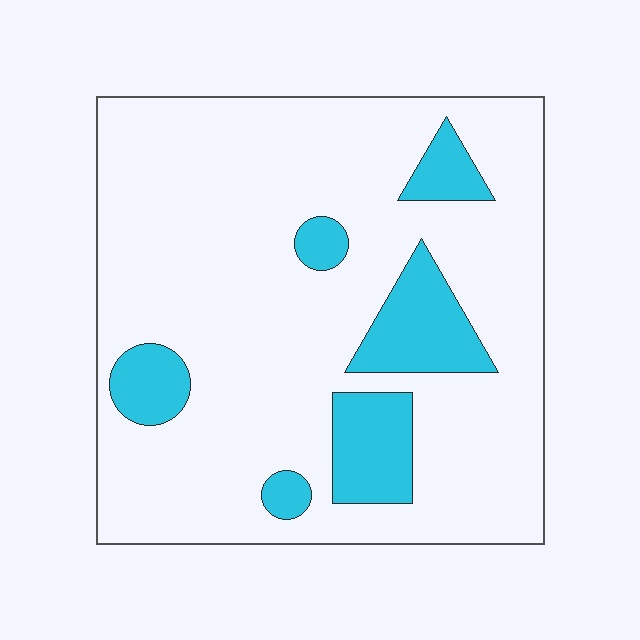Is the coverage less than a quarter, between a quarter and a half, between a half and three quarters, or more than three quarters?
Less than a quarter.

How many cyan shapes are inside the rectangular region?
6.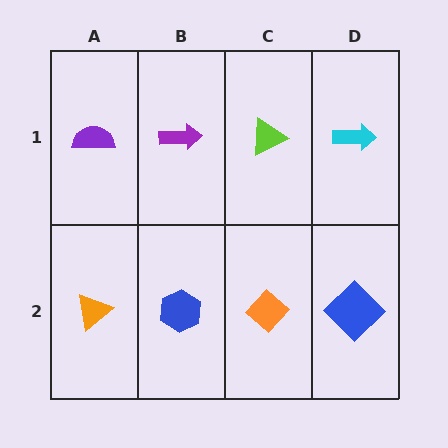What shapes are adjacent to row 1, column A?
An orange triangle (row 2, column A), a purple arrow (row 1, column B).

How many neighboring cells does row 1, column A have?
2.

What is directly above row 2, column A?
A purple semicircle.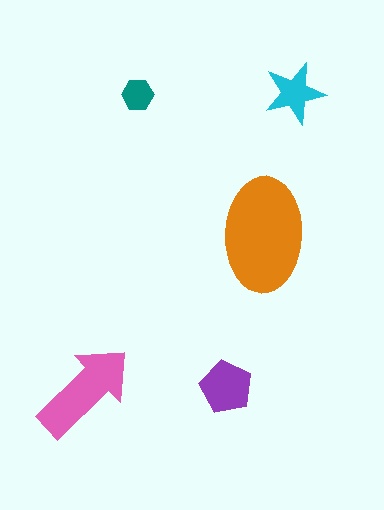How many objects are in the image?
There are 5 objects in the image.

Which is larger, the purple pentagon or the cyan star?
The purple pentagon.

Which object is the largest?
The orange ellipse.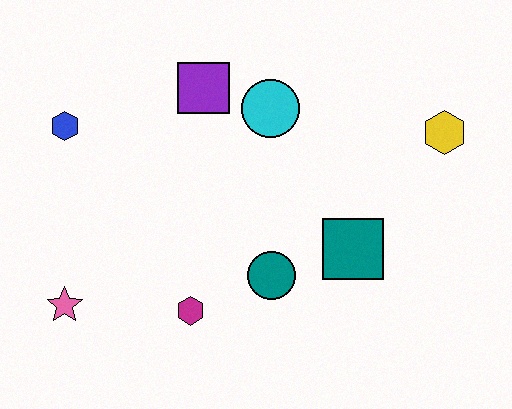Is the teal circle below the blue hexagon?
Yes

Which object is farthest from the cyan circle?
The pink star is farthest from the cyan circle.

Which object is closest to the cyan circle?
The purple square is closest to the cyan circle.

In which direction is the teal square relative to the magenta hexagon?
The teal square is to the right of the magenta hexagon.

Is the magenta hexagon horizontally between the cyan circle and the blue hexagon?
Yes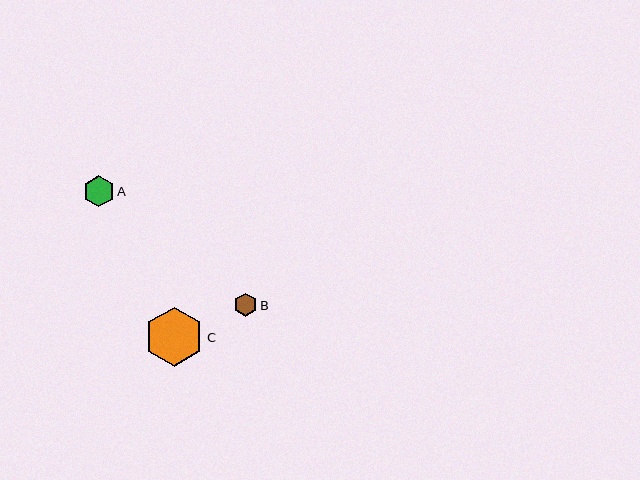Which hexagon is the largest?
Hexagon C is the largest with a size of approximately 59 pixels.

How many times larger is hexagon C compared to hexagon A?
Hexagon C is approximately 1.9 times the size of hexagon A.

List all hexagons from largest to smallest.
From largest to smallest: C, A, B.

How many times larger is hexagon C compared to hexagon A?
Hexagon C is approximately 1.9 times the size of hexagon A.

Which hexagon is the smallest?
Hexagon B is the smallest with a size of approximately 23 pixels.